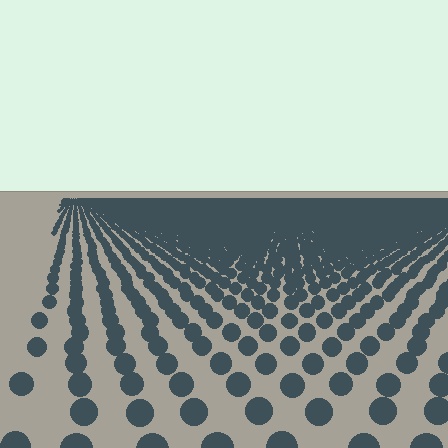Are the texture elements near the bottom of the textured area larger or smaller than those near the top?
Larger. Near the bottom, elements are closer to the viewer and appear at a bigger on-screen size.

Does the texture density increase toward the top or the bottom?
Density increases toward the top.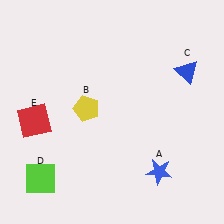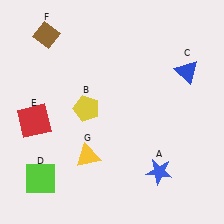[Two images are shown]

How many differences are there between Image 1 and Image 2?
There are 2 differences between the two images.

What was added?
A brown diamond (F), a yellow triangle (G) were added in Image 2.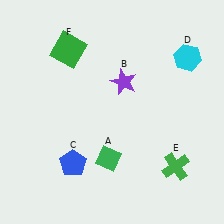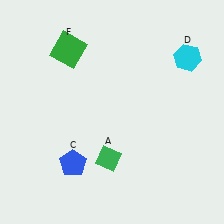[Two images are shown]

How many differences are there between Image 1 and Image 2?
There are 2 differences between the two images.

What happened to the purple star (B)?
The purple star (B) was removed in Image 2. It was in the top-right area of Image 1.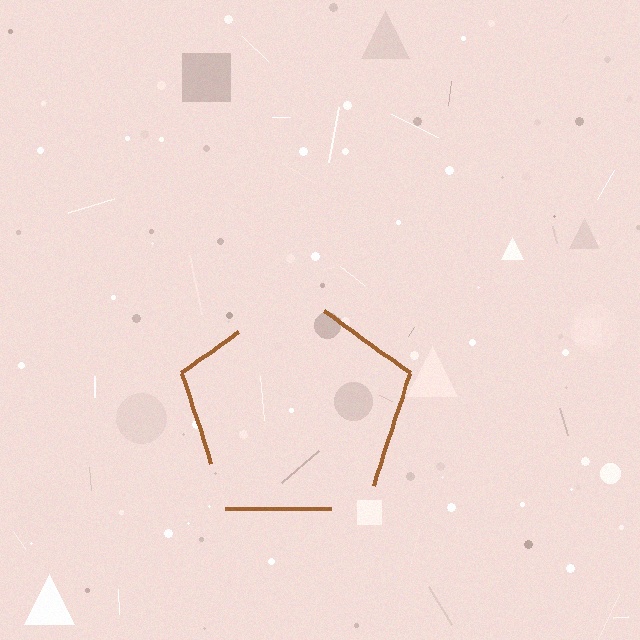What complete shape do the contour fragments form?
The contour fragments form a pentagon.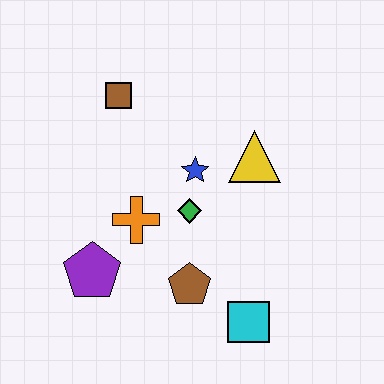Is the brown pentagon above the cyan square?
Yes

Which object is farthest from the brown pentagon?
The brown square is farthest from the brown pentagon.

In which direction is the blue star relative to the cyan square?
The blue star is above the cyan square.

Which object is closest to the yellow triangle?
The blue star is closest to the yellow triangle.